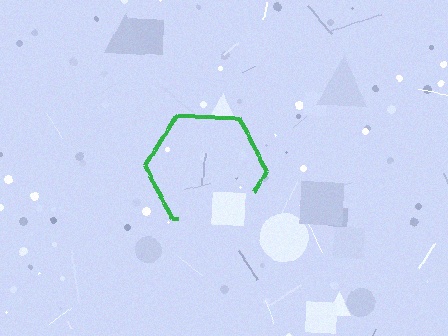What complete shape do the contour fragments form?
The contour fragments form a hexagon.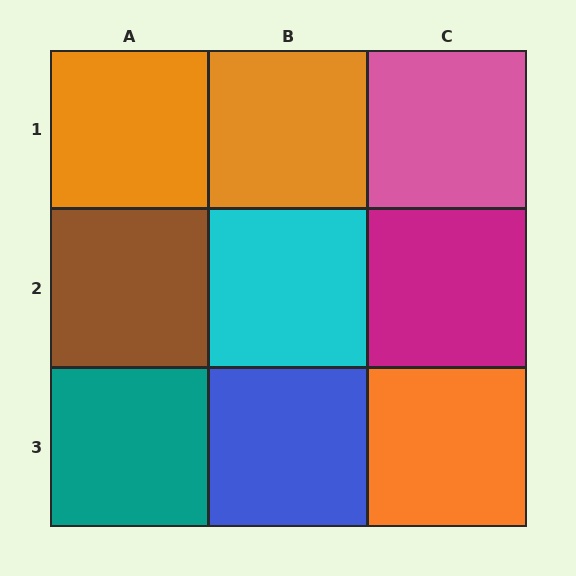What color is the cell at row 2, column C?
Magenta.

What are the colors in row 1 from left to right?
Orange, orange, pink.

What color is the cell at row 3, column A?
Teal.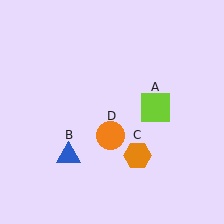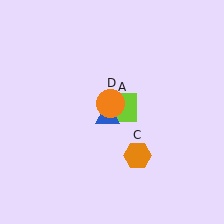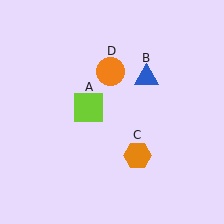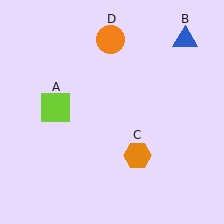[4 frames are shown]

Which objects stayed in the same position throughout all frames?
Orange hexagon (object C) remained stationary.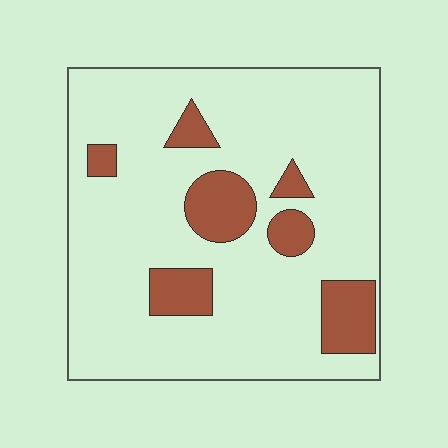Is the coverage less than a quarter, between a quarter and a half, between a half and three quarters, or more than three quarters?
Less than a quarter.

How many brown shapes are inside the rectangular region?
7.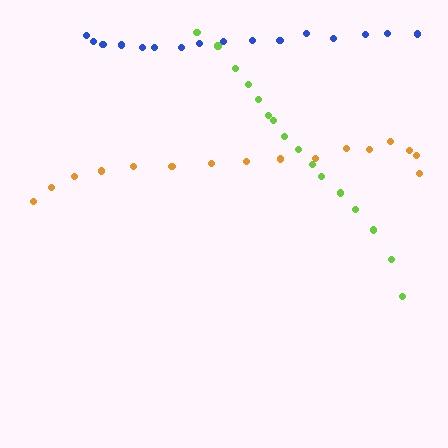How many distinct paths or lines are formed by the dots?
There are 3 distinct paths.